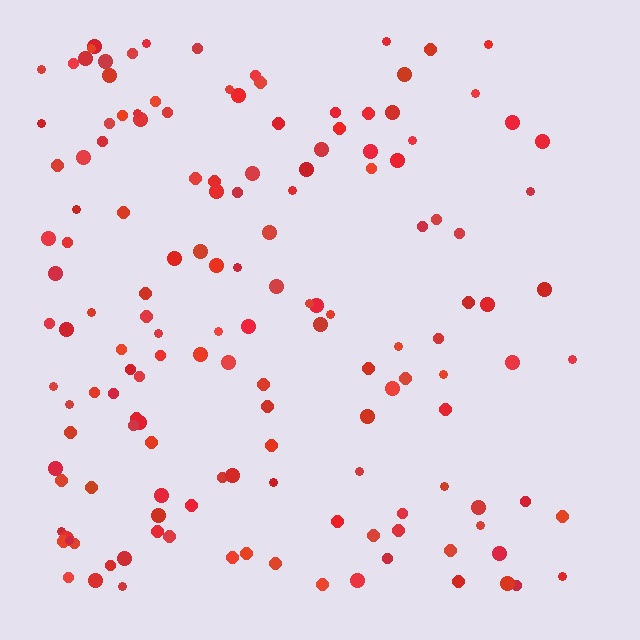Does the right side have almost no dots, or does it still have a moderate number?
Still a moderate number, just noticeably fewer than the left.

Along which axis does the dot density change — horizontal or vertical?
Horizontal.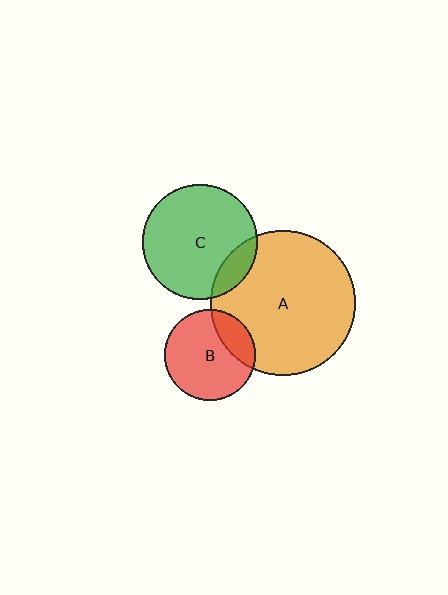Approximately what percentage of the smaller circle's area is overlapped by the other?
Approximately 15%.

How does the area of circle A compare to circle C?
Approximately 1.6 times.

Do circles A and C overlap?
Yes.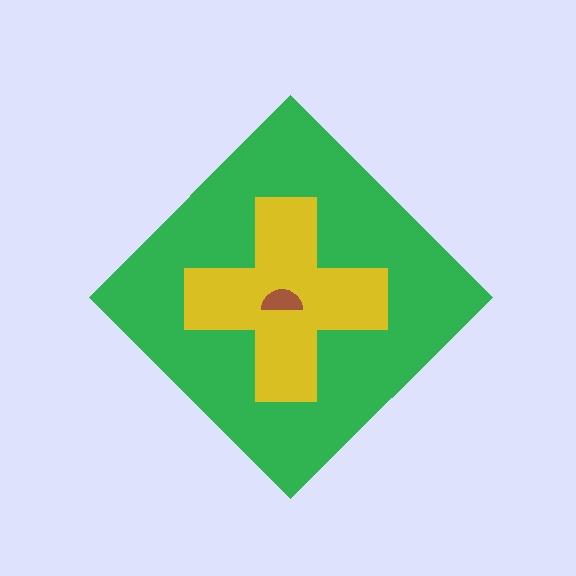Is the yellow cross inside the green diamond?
Yes.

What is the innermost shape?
The brown semicircle.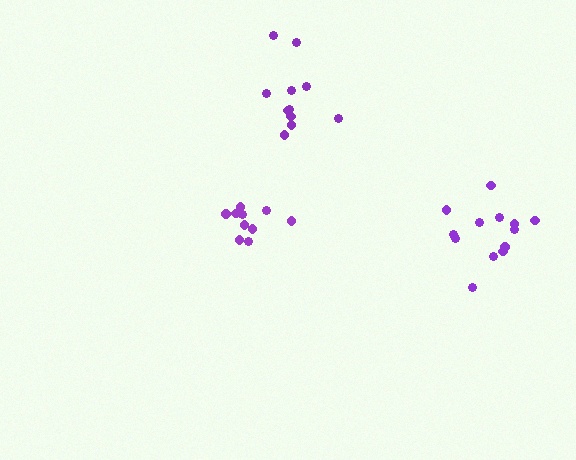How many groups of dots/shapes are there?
There are 3 groups.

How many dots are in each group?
Group 1: 10 dots, Group 2: 11 dots, Group 3: 13 dots (34 total).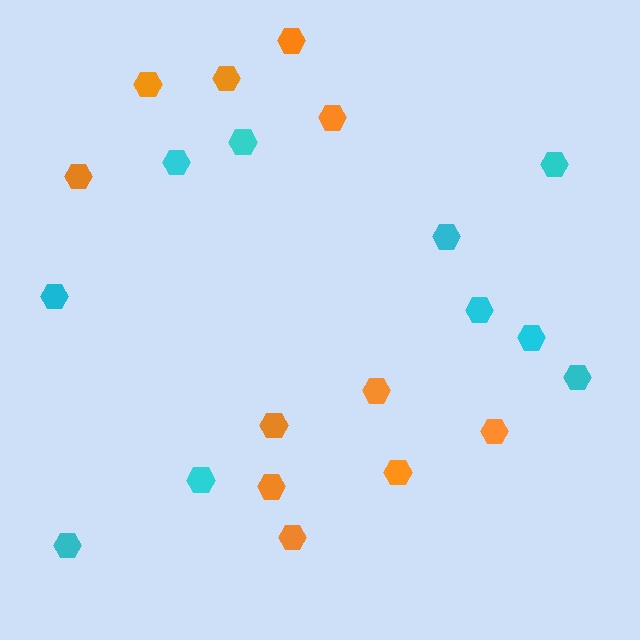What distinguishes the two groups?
There are 2 groups: one group of cyan hexagons (10) and one group of orange hexagons (11).